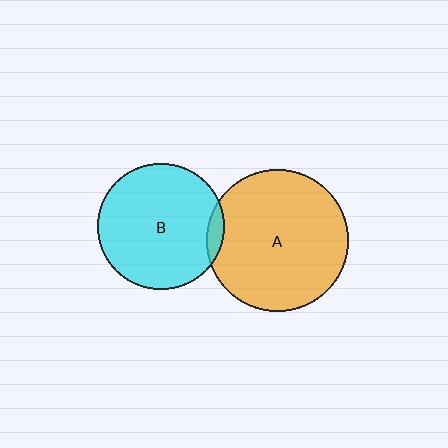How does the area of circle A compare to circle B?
Approximately 1.3 times.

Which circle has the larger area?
Circle A (orange).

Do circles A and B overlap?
Yes.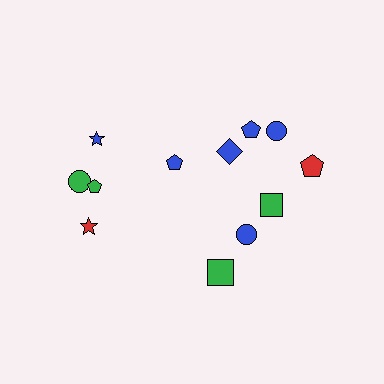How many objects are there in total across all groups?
There are 12 objects.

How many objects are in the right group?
There are 7 objects.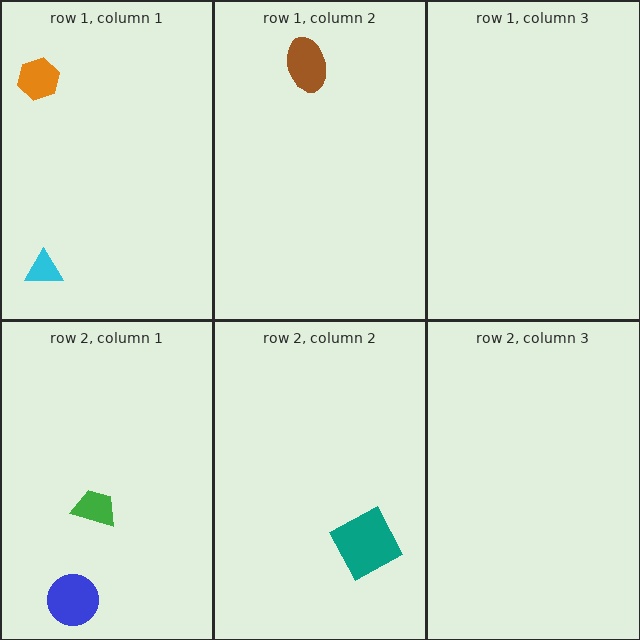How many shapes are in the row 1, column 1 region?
2.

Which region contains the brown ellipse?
The row 1, column 2 region.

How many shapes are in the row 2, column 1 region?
2.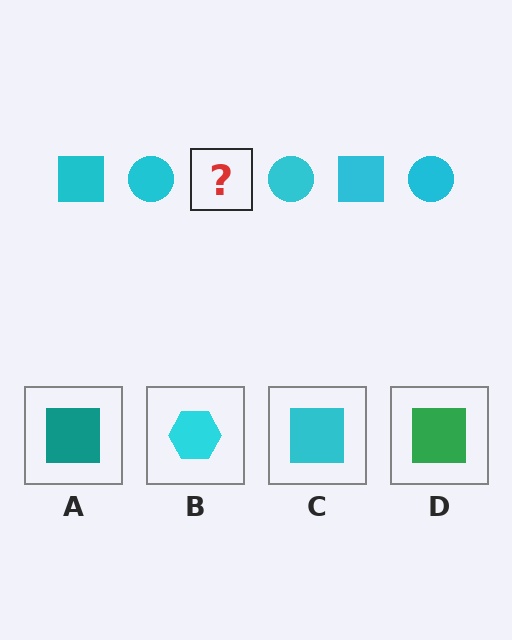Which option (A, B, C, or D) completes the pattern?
C.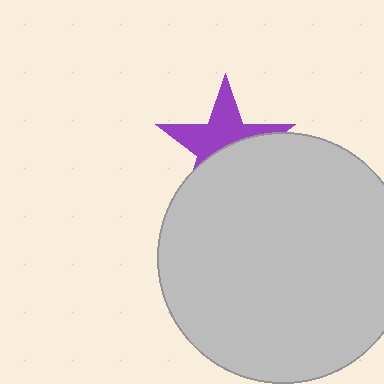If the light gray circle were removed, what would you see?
You would see the complete purple star.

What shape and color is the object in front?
The object in front is a light gray circle.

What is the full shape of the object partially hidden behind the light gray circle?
The partially hidden object is a purple star.